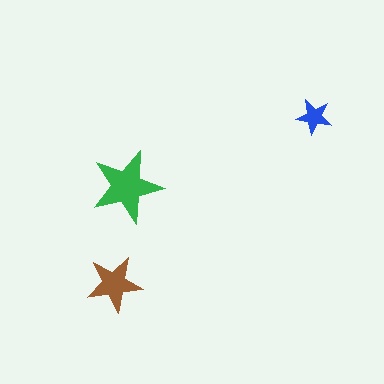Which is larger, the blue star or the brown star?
The brown one.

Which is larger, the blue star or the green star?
The green one.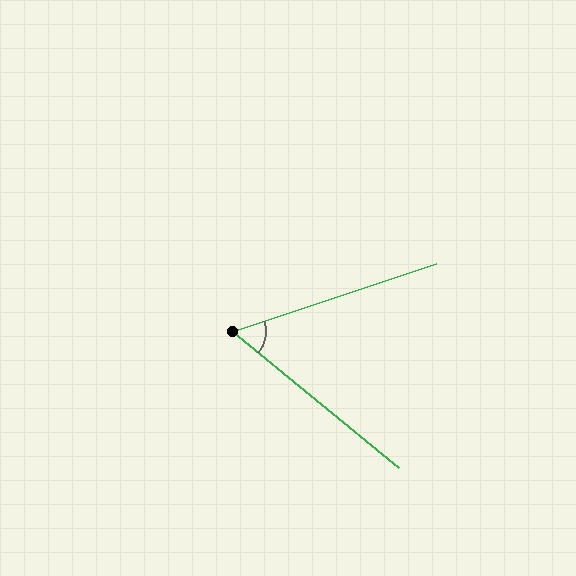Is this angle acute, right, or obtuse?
It is acute.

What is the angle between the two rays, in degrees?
Approximately 58 degrees.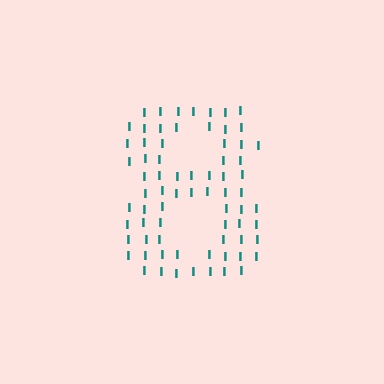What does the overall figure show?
The overall figure shows the digit 8.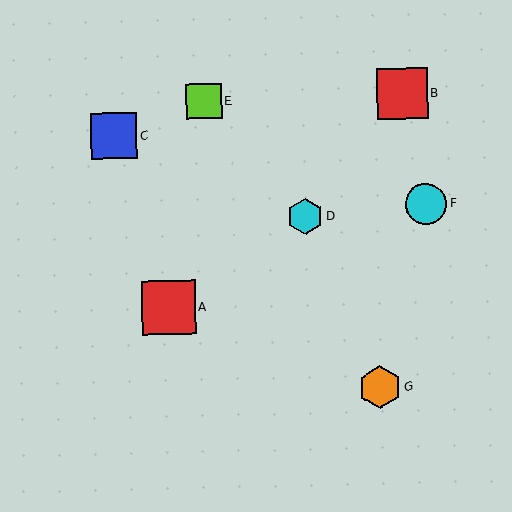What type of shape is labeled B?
Shape B is a red square.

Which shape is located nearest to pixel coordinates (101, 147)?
The blue square (labeled C) at (114, 136) is nearest to that location.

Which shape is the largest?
The red square (labeled A) is the largest.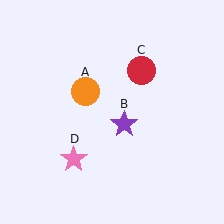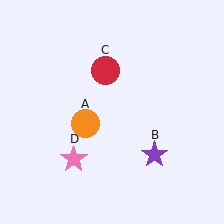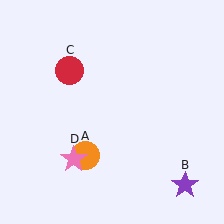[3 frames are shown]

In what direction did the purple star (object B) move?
The purple star (object B) moved down and to the right.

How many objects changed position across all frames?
3 objects changed position: orange circle (object A), purple star (object B), red circle (object C).